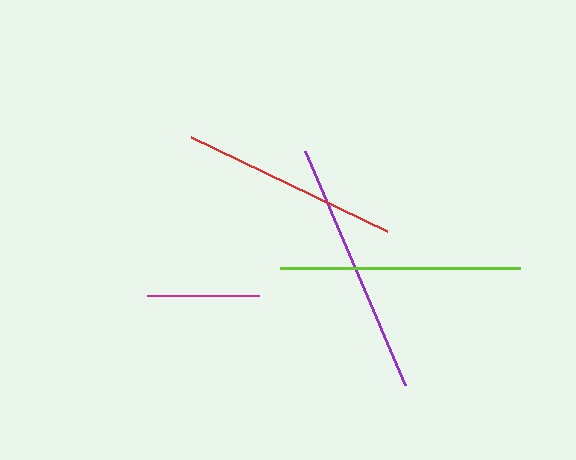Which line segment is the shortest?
The magenta line is the shortest at approximately 112 pixels.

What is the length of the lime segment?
The lime segment is approximately 240 pixels long.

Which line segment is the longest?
The purple line is the longest at approximately 254 pixels.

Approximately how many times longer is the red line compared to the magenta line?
The red line is approximately 1.9 times the length of the magenta line.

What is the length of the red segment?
The red segment is approximately 217 pixels long.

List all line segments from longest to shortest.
From longest to shortest: purple, lime, red, magenta.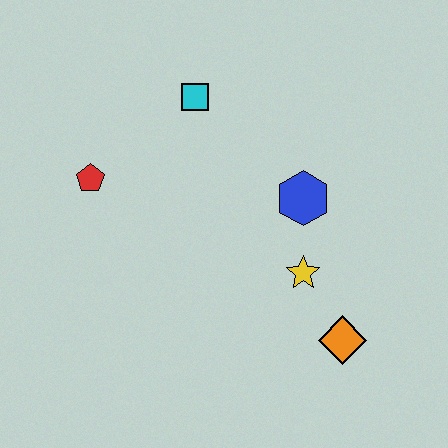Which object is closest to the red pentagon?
The cyan square is closest to the red pentagon.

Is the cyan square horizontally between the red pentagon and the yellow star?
Yes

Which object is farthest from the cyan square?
The orange diamond is farthest from the cyan square.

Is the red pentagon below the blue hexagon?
No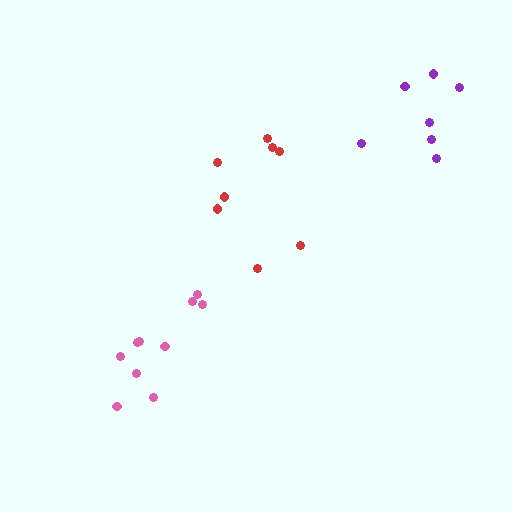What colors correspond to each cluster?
The clusters are colored: pink, red, purple.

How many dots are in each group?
Group 1: 10 dots, Group 2: 8 dots, Group 3: 7 dots (25 total).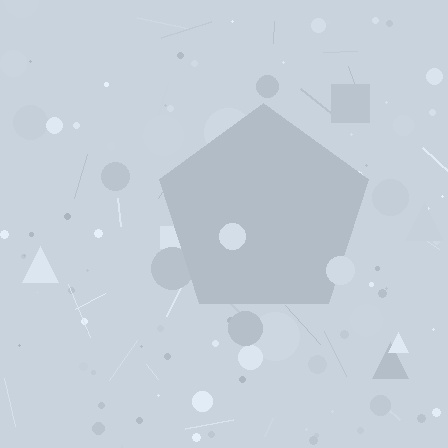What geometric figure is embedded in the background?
A pentagon is embedded in the background.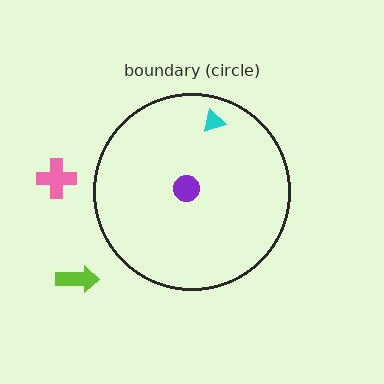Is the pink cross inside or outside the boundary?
Outside.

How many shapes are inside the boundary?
2 inside, 2 outside.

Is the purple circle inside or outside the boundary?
Inside.